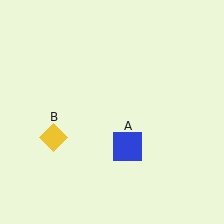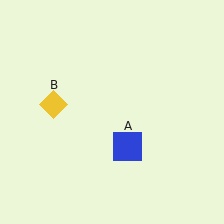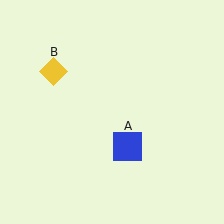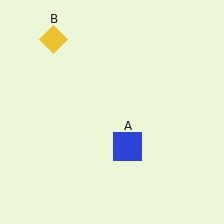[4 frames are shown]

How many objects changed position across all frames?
1 object changed position: yellow diamond (object B).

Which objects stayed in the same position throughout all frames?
Blue square (object A) remained stationary.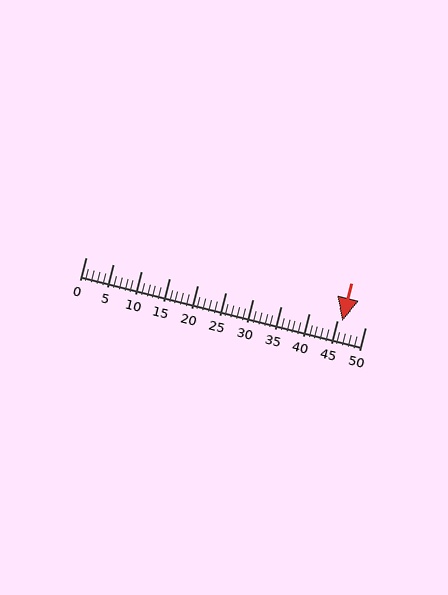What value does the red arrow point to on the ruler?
The red arrow points to approximately 46.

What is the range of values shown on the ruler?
The ruler shows values from 0 to 50.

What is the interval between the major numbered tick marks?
The major tick marks are spaced 5 units apart.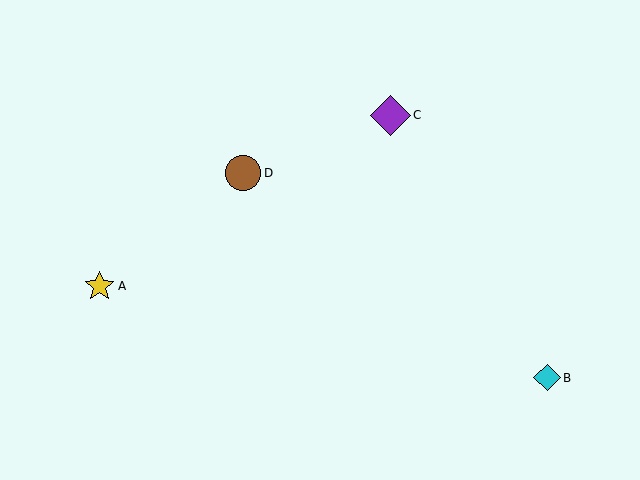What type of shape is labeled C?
Shape C is a purple diamond.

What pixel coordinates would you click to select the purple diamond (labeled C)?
Click at (390, 115) to select the purple diamond C.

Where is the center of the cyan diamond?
The center of the cyan diamond is at (547, 378).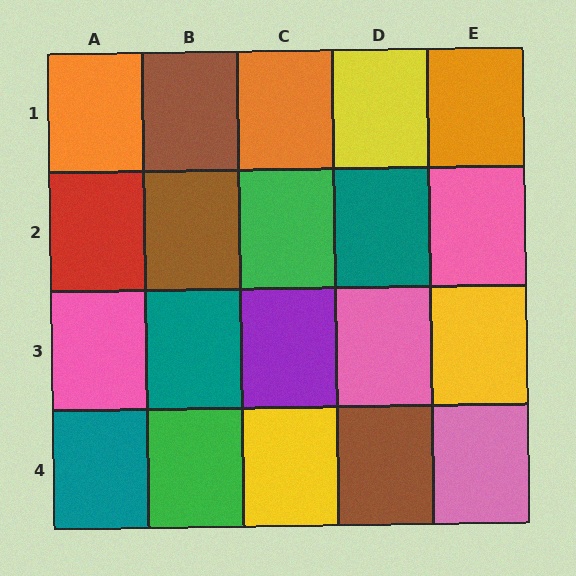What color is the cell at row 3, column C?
Purple.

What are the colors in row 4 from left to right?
Teal, green, yellow, brown, pink.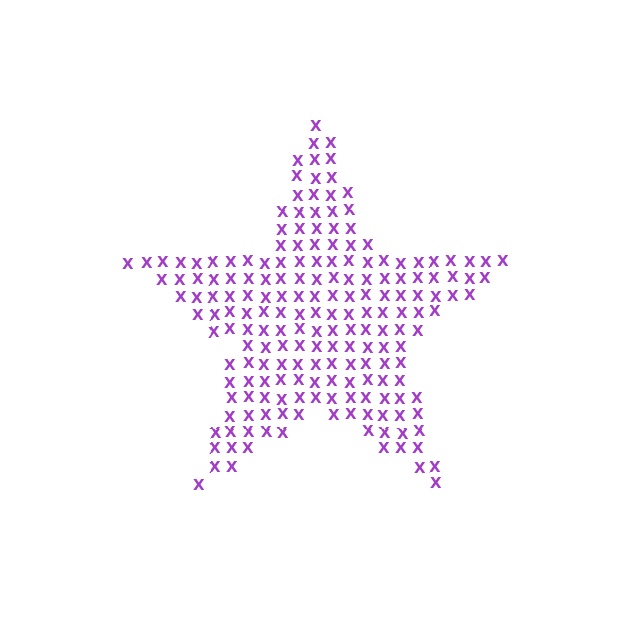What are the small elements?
The small elements are letter X's.